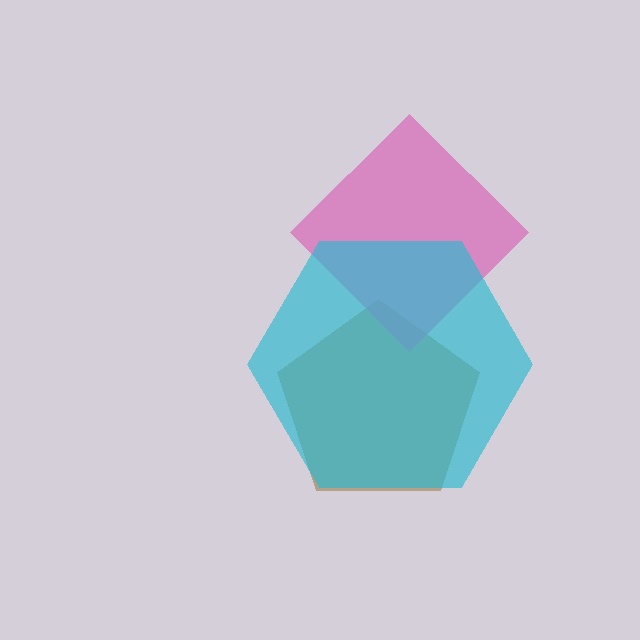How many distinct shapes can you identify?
There are 3 distinct shapes: a brown pentagon, a pink diamond, a cyan hexagon.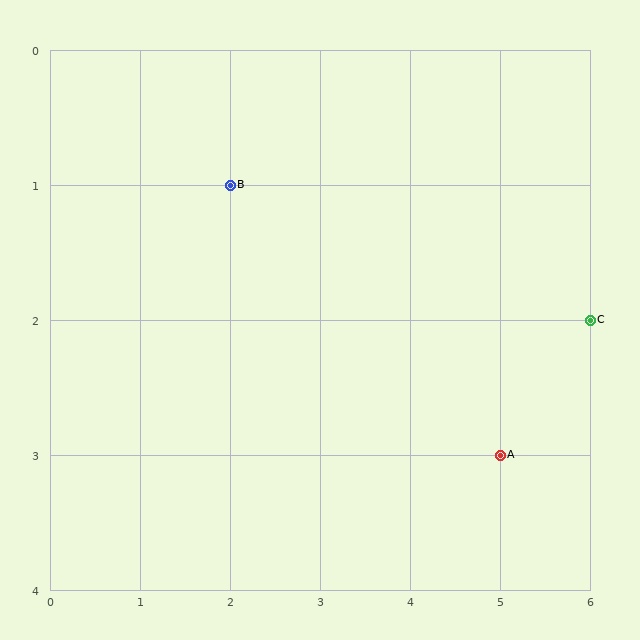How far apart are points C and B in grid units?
Points C and B are 4 columns and 1 row apart (about 4.1 grid units diagonally).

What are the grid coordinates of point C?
Point C is at grid coordinates (6, 2).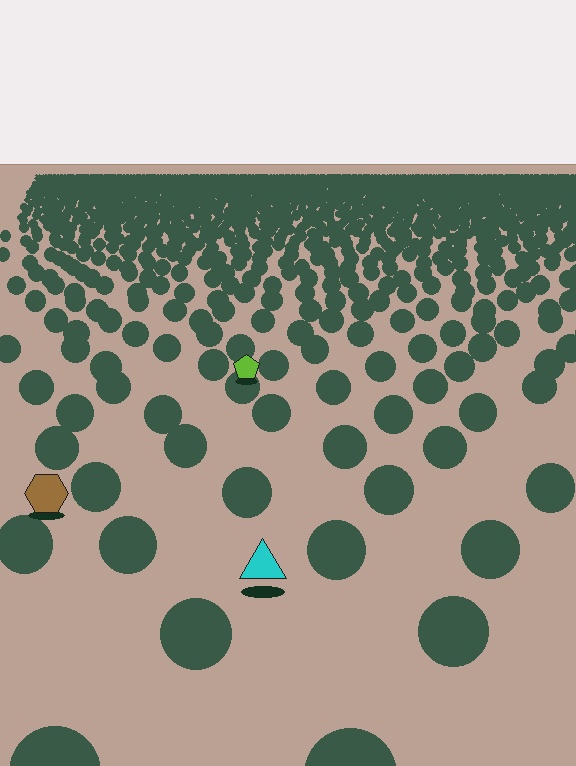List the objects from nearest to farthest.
From nearest to farthest: the cyan triangle, the brown hexagon, the lime pentagon.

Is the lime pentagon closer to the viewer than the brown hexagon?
No. The brown hexagon is closer — you can tell from the texture gradient: the ground texture is coarser near it.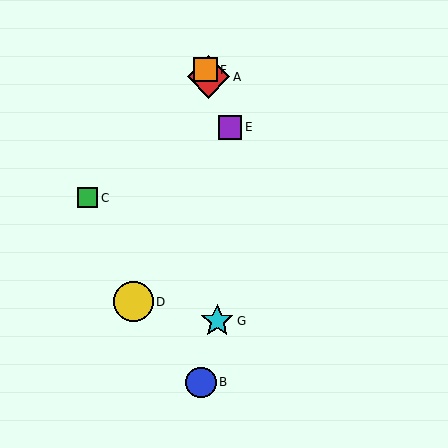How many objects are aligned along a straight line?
3 objects (A, E, F) are aligned along a straight line.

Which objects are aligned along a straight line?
Objects A, E, F are aligned along a straight line.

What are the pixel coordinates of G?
Object G is at (217, 321).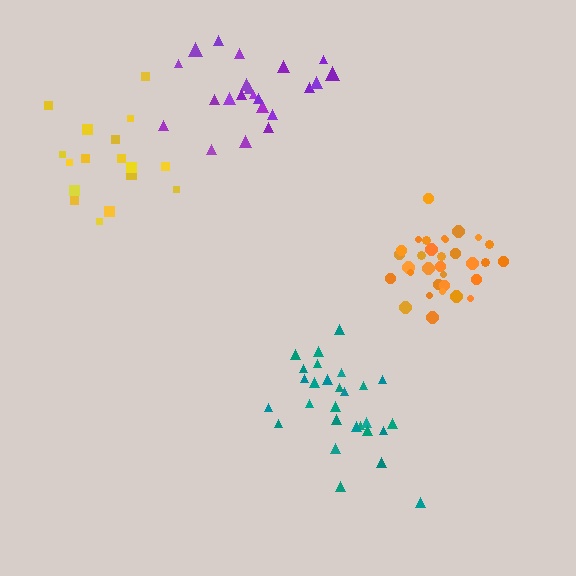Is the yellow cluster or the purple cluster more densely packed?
Purple.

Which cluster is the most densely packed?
Orange.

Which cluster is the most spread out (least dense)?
Yellow.